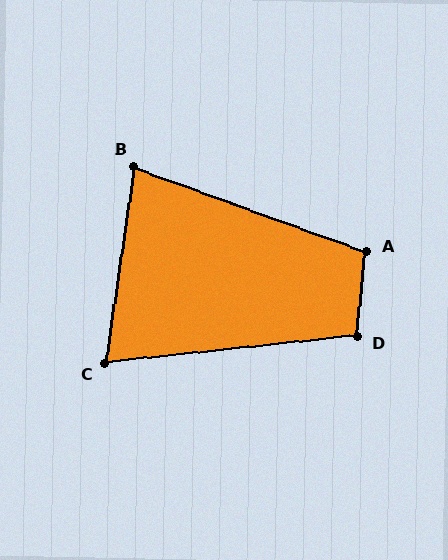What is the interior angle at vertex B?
Approximately 78 degrees (acute).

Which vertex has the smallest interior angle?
C, at approximately 76 degrees.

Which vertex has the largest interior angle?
A, at approximately 104 degrees.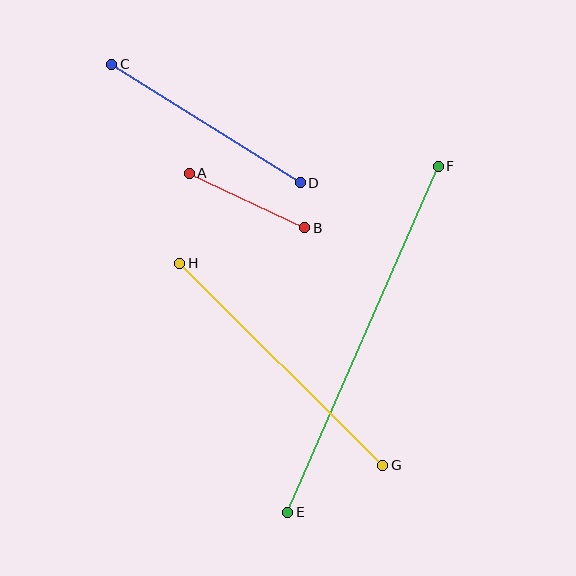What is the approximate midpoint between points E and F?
The midpoint is at approximately (363, 339) pixels.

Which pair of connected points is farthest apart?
Points E and F are farthest apart.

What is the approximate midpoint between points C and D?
The midpoint is at approximately (206, 123) pixels.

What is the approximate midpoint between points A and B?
The midpoint is at approximately (247, 200) pixels.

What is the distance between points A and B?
The distance is approximately 128 pixels.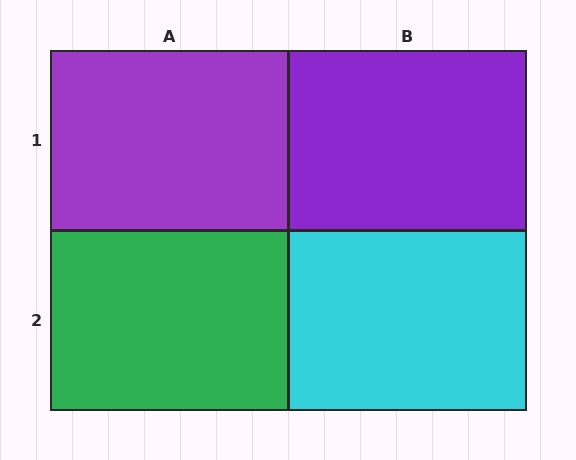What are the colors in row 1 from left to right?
Purple, purple.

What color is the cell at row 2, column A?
Green.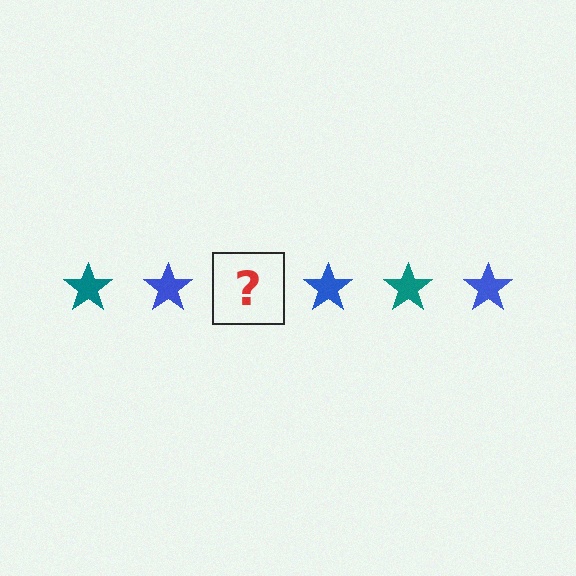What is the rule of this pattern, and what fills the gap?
The rule is that the pattern cycles through teal, blue stars. The gap should be filled with a teal star.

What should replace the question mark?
The question mark should be replaced with a teal star.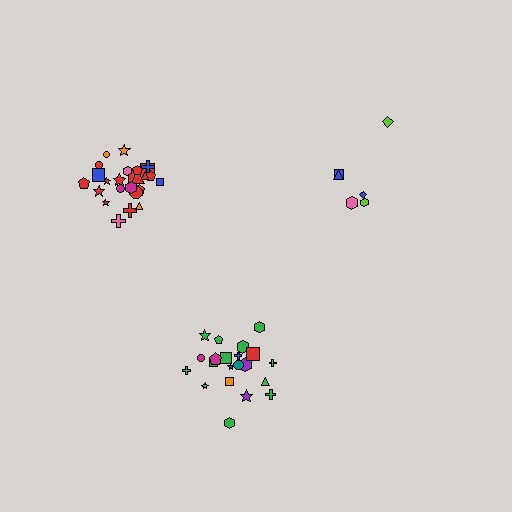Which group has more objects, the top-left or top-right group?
The top-left group.